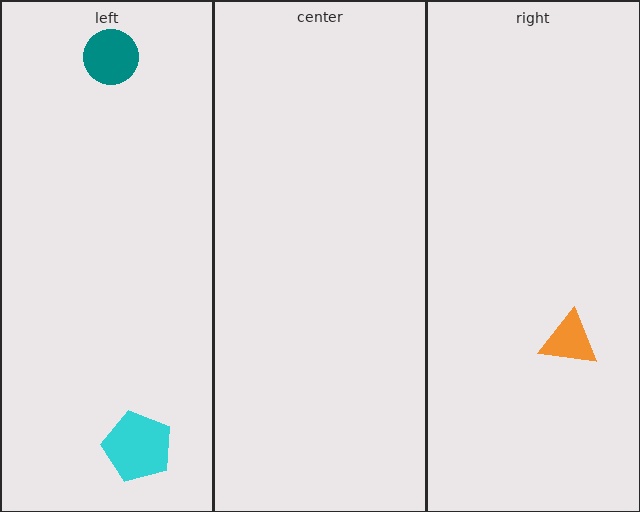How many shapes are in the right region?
1.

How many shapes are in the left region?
2.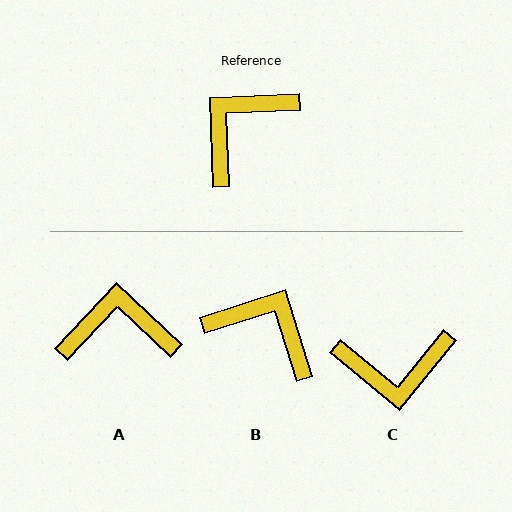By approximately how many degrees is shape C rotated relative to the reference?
Approximately 138 degrees counter-clockwise.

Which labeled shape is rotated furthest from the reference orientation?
C, about 138 degrees away.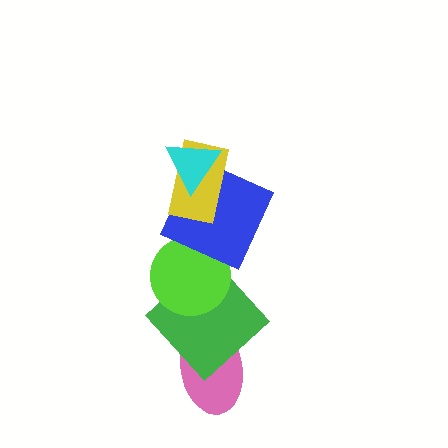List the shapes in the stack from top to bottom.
From top to bottom: the cyan triangle, the yellow rectangle, the blue square, the lime circle, the green diamond, the pink ellipse.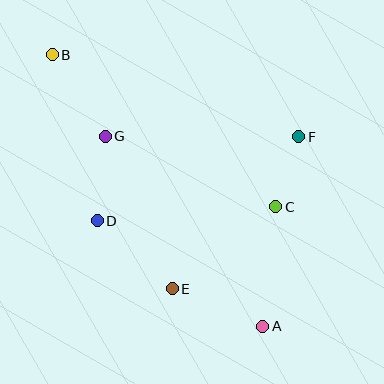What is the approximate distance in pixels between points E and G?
The distance between E and G is approximately 167 pixels.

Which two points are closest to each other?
Points C and F are closest to each other.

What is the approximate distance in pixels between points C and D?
The distance between C and D is approximately 179 pixels.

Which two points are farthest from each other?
Points A and B are farthest from each other.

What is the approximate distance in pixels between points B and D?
The distance between B and D is approximately 172 pixels.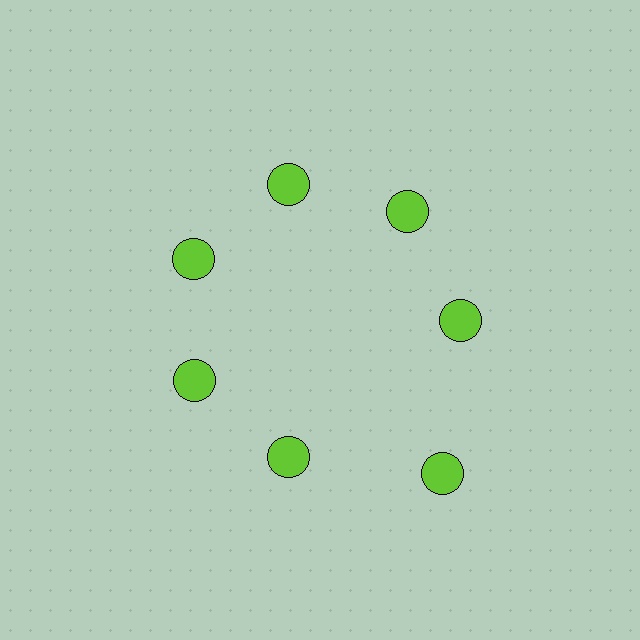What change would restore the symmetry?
The symmetry would be restored by moving it inward, back onto the ring so that all 7 circles sit at equal angles and equal distance from the center.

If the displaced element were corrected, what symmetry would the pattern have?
It would have 7-fold rotational symmetry — the pattern would map onto itself every 51 degrees.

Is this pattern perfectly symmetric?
No. The 7 lime circles are arranged in a ring, but one element near the 5 o'clock position is pushed outward from the center, breaking the 7-fold rotational symmetry.